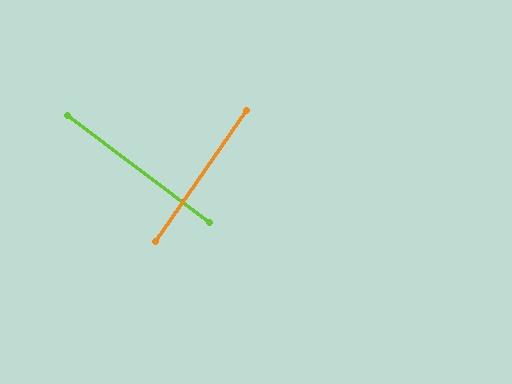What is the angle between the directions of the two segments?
Approximately 88 degrees.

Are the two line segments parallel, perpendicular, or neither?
Perpendicular — they meet at approximately 88°.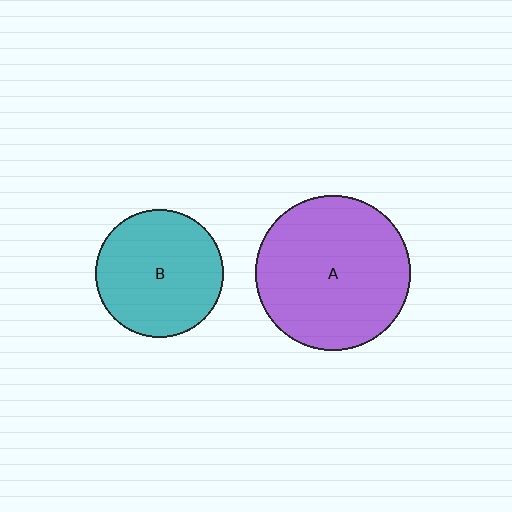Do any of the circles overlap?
No, none of the circles overlap.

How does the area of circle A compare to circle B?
Approximately 1.5 times.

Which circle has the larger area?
Circle A (purple).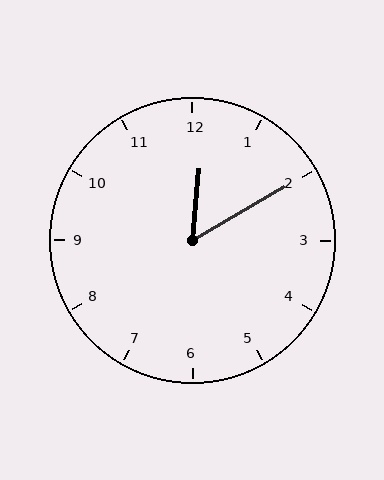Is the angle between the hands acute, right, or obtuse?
It is acute.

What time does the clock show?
12:10.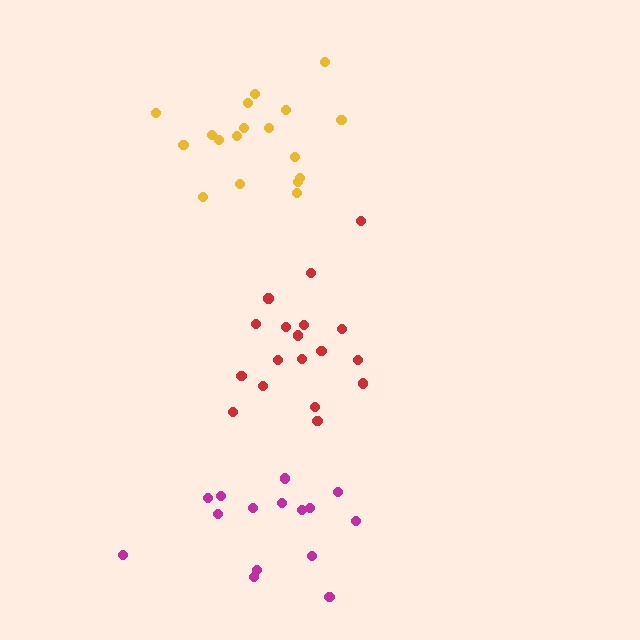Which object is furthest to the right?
The red cluster is rightmost.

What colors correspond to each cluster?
The clusters are colored: yellow, magenta, red.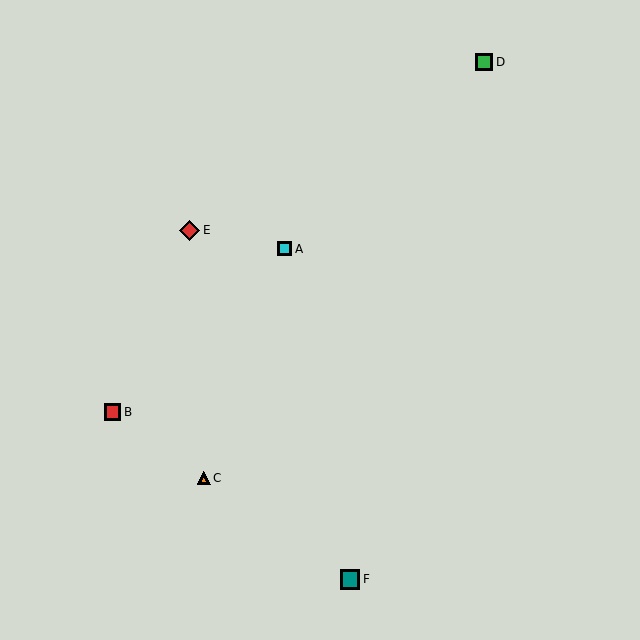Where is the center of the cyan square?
The center of the cyan square is at (284, 249).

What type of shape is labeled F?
Shape F is a teal square.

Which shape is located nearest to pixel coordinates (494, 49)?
The green square (labeled D) at (484, 62) is nearest to that location.